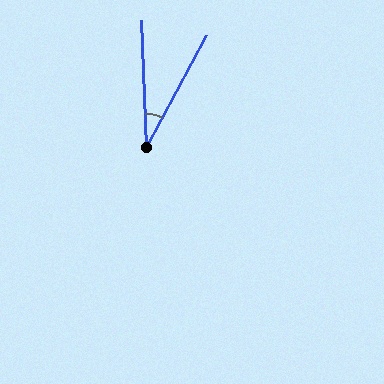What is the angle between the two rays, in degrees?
Approximately 31 degrees.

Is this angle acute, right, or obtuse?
It is acute.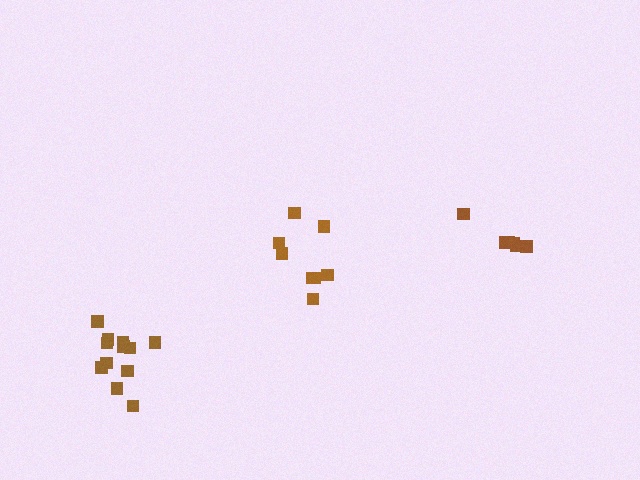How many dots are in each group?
Group 1: 8 dots, Group 2: 12 dots, Group 3: 6 dots (26 total).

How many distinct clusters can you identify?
There are 3 distinct clusters.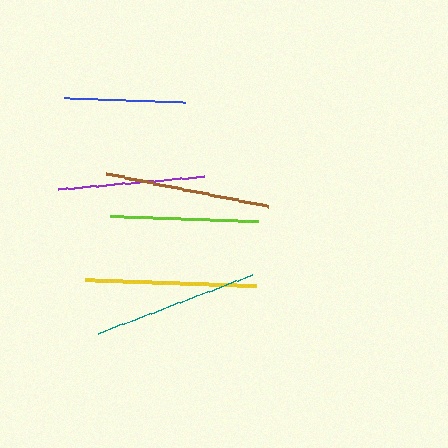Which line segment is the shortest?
The blue line is the shortest at approximately 121 pixels.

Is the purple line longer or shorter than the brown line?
The brown line is longer than the purple line.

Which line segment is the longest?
The yellow line is the longest at approximately 171 pixels.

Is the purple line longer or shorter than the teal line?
The teal line is longer than the purple line.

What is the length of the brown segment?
The brown segment is approximately 165 pixels long.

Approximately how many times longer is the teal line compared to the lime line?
The teal line is approximately 1.1 times the length of the lime line.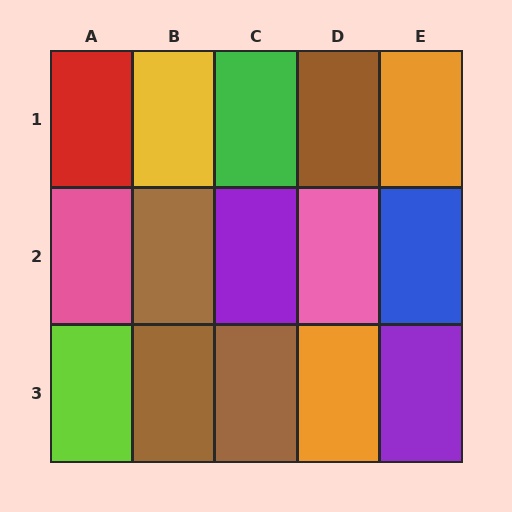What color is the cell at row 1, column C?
Green.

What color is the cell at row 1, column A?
Red.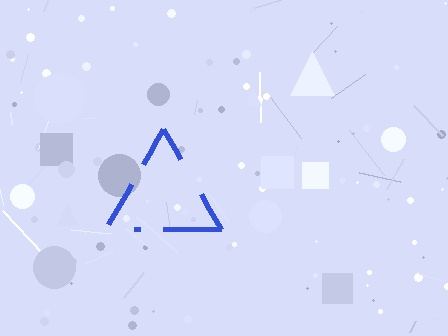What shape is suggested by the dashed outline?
The dashed outline suggests a triangle.